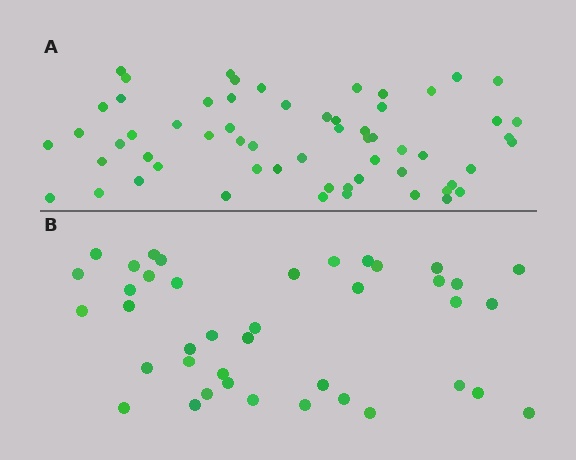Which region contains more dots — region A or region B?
Region A (the top region) has more dots.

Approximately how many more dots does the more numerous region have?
Region A has approximately 20 more dots than region B.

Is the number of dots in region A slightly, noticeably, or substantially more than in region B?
Region A has substantially more. The ratio is roughly 1.5 to 1.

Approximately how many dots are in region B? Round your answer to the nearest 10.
About 40 dots.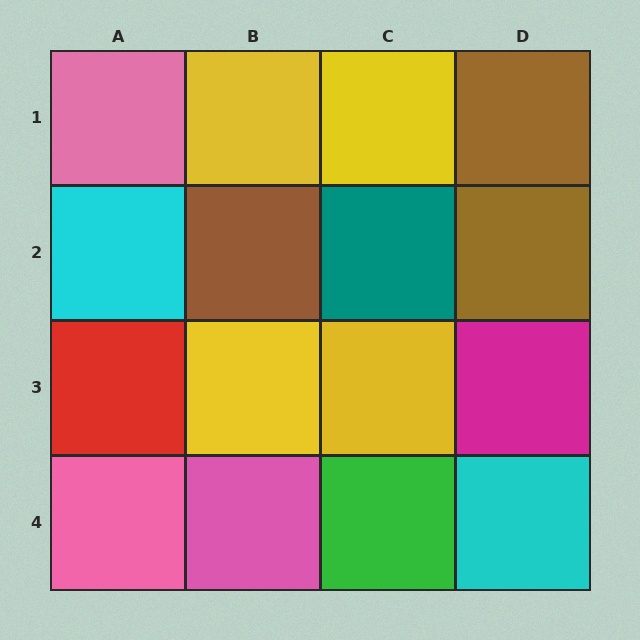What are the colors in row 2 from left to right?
Cyan, brown, teal, brown.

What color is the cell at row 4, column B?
Pink.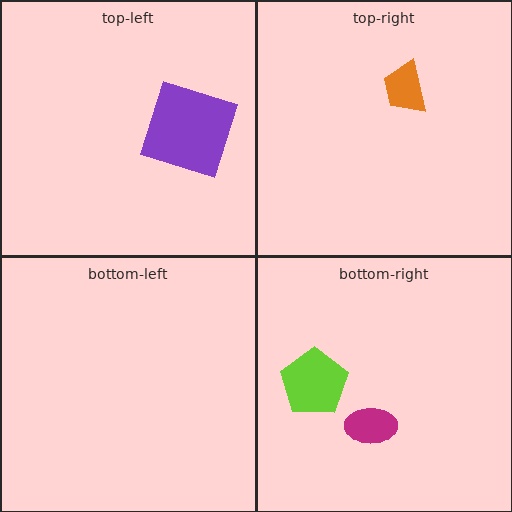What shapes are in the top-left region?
The purple square.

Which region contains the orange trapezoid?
The top-right region.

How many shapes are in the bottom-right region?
2.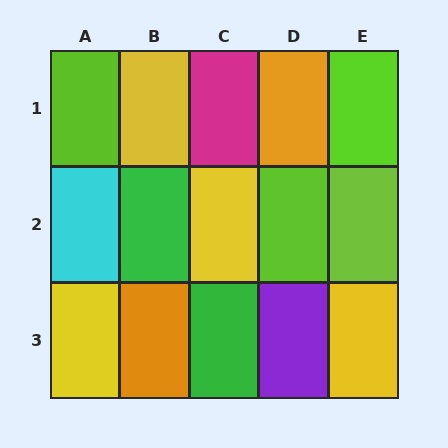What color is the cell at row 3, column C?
Green.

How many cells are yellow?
4 cells are yellow.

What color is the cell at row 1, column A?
Lime.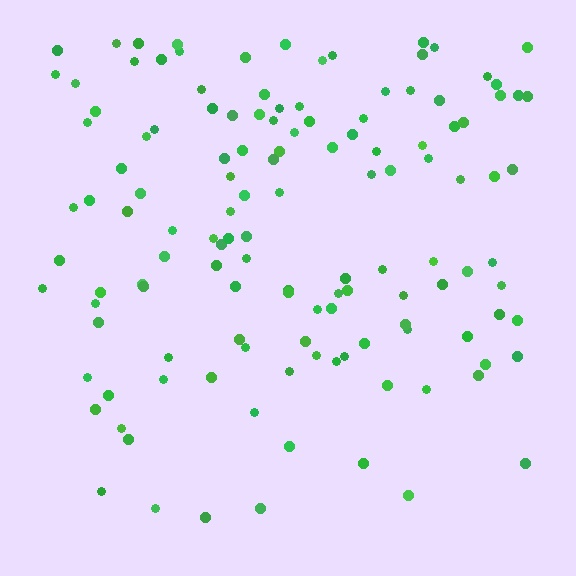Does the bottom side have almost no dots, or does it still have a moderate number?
Still a moderate number, just noticeably fewer than the top.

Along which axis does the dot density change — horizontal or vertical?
Vertical.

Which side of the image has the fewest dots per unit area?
The bottom.